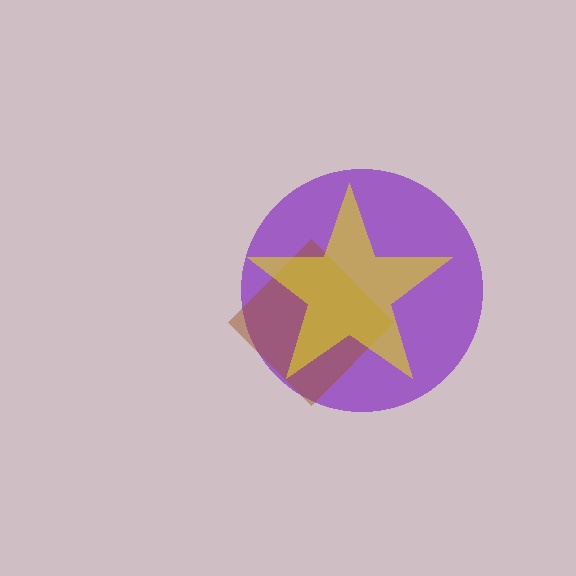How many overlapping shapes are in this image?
There are 3 overlapping shapes in the image.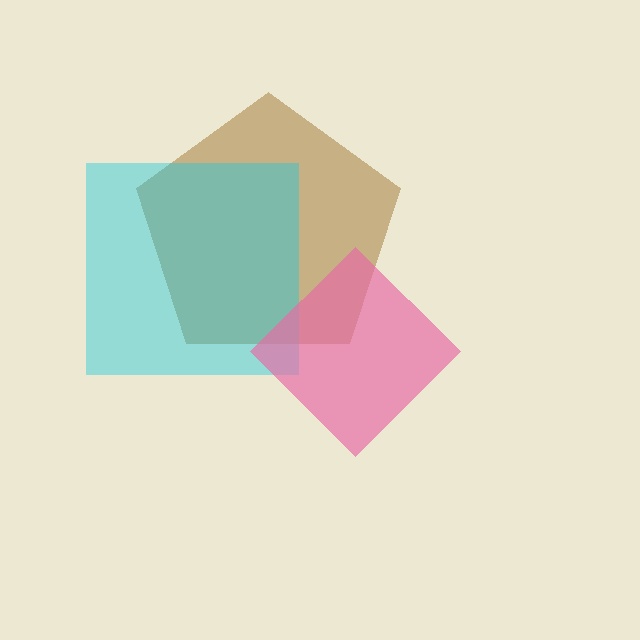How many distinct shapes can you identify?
There are 3 distinct shapes: a brown pentagon, a cyan square, a pink diamond.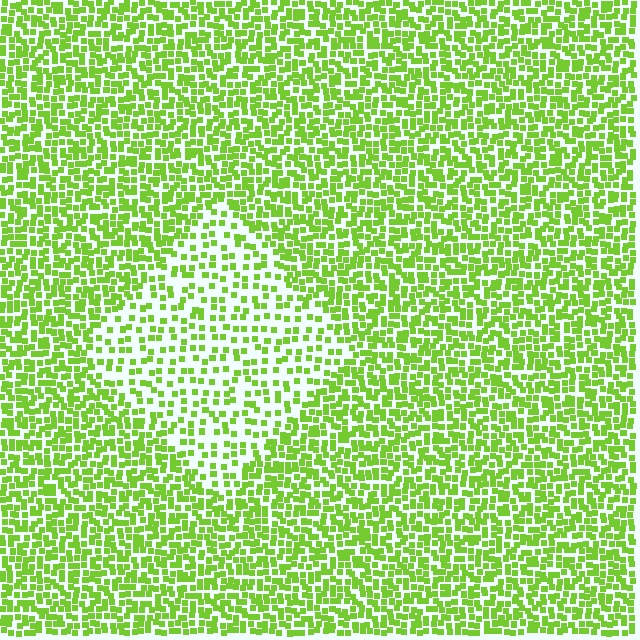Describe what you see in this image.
The image contains small lime elements arranged at two different densities. A diamond-shaped region is visible where the elements are less densely packed than the surrounding area.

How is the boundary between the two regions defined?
The boundary is defined by a change in element density (approximately 2.0x ratio). All elements are the same color, size, and shape.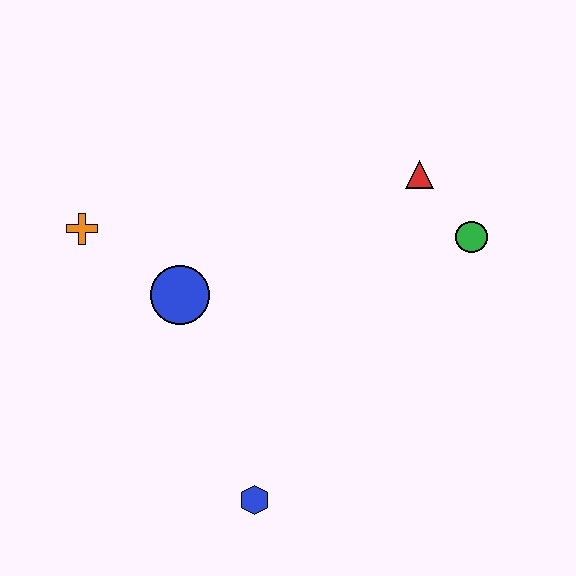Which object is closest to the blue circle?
The orange cross is closest to the blue circle.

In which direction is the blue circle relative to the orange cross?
The blue circle is to the right of the orange cross.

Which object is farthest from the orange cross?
The green circle is farthest from the orange cross.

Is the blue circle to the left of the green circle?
Yes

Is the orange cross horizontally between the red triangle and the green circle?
No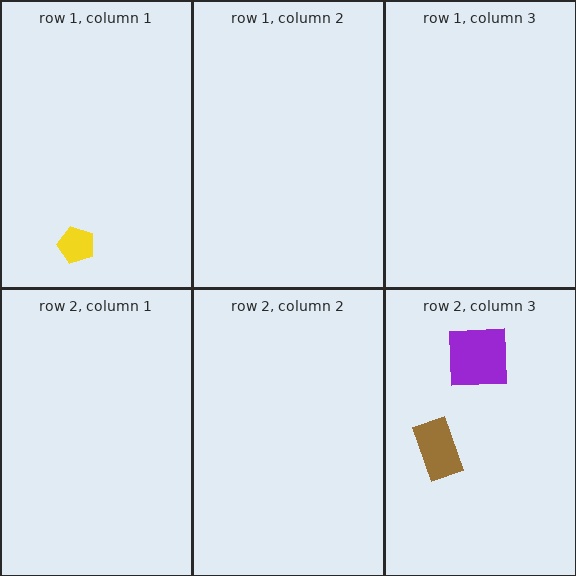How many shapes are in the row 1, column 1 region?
1.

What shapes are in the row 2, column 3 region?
The brown rectangle, the purple square.